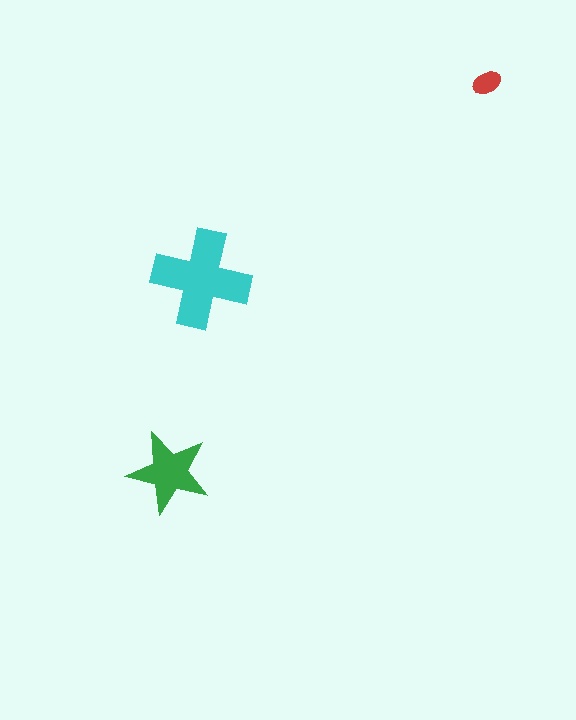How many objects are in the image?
There are 3 objects in the image.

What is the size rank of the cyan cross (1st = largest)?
1st.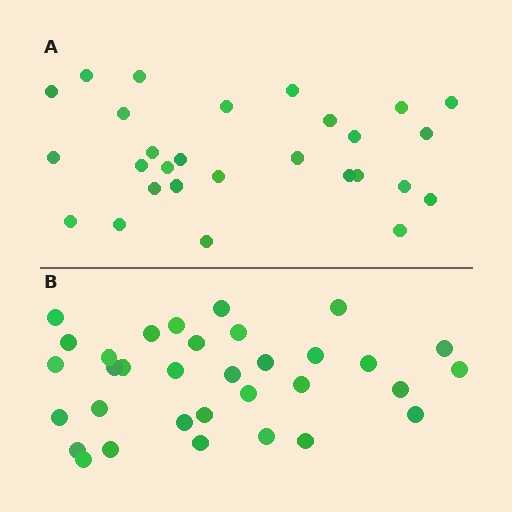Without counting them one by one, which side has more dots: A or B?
Region B (the bottom region) has more dots.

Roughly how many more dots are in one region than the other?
Region B has about 5 more dots than region A.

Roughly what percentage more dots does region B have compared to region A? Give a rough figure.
About 20% more.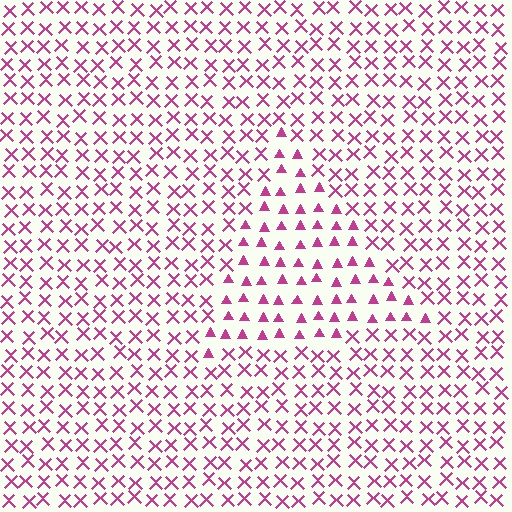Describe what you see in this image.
The image is filled with small magenta elements arranged in a uniform grid. A triangle-shaped region contains triangles, while the surrounding area contains X marks. The boundary is defined purely by the change in element shape.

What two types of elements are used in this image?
The image uses triangles inside the triangle region and X marks outside it.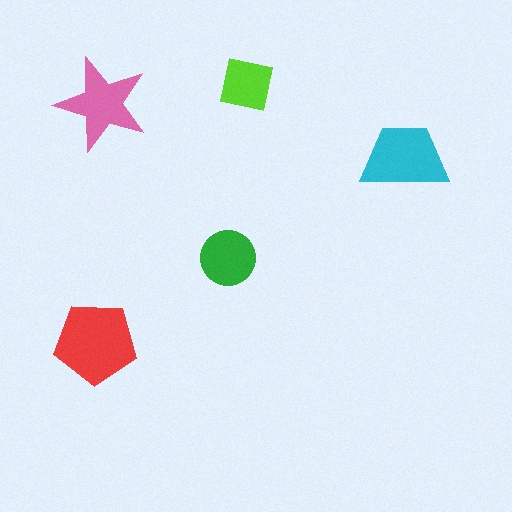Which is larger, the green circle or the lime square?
The green circle.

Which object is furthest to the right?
The cyan trapezoid is rightmost.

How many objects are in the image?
There are 5 objects in the image.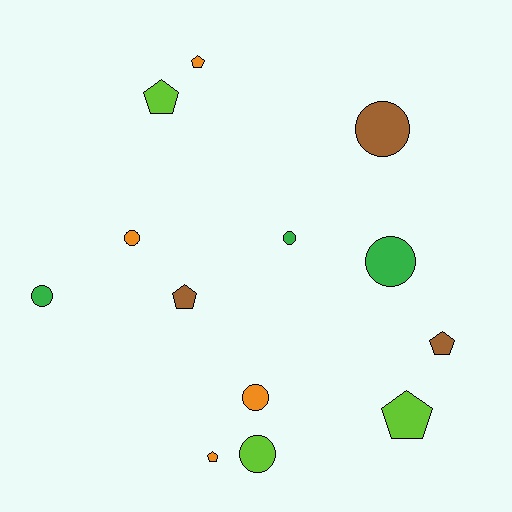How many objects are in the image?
There are 13 objects.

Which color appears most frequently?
Orange, with 4 objects.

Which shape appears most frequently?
Circle, with 7 objects.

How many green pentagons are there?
There are no green pentagons.